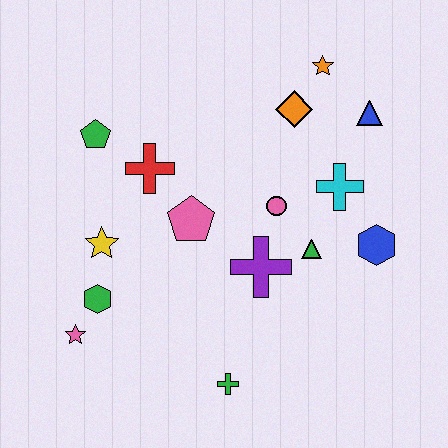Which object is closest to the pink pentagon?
The red cross is closest to the pink pentagon.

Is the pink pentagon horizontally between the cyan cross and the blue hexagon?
No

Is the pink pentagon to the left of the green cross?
Yes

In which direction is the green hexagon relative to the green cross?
The green hexagon is to the left of the green cross.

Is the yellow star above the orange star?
No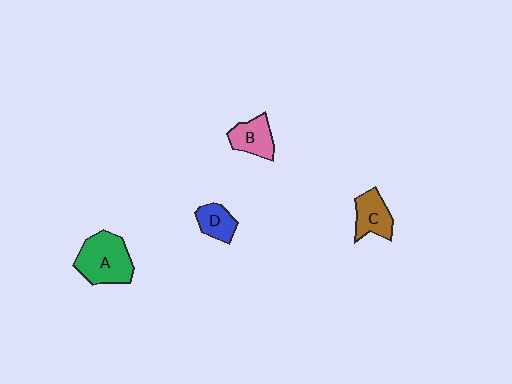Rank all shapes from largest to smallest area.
From largest to smallest: A (green), C (brown), B (pink), D (blue).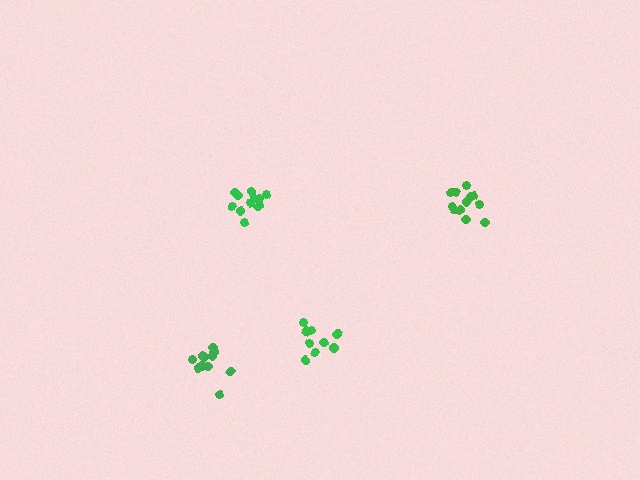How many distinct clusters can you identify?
There are 4 distinct clusters.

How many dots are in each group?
Group 1: 12 dots, Group 2: 12 dots, Group 3: 9 dots, Group 4: 12 dots (45 total).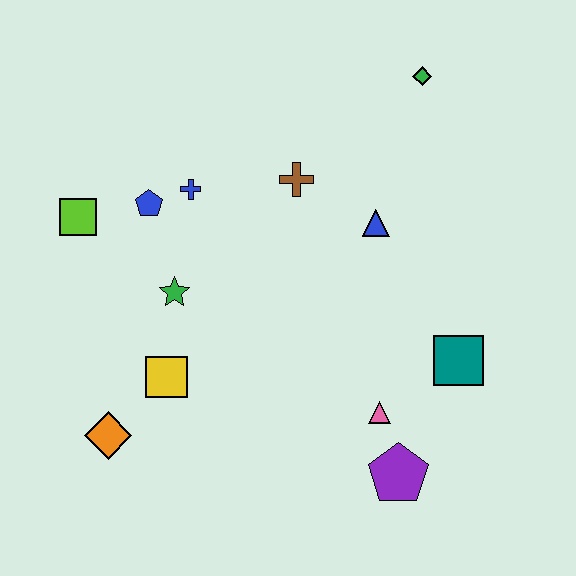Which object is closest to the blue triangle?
The brown cross is closest to the blue triangle.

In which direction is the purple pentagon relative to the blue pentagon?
The purple pentagon is below the blue pentagon.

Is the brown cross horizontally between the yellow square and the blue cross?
No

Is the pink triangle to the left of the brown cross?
No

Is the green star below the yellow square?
No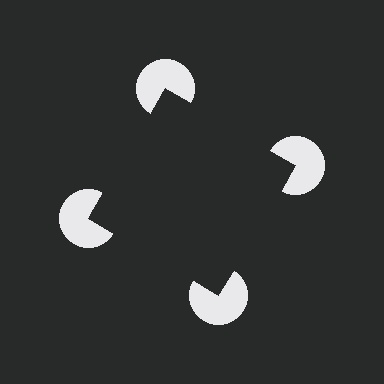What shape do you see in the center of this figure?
An illusory square — its edges are inferred from the aligned wedge cuts in the pac-man discs, not physically drawn.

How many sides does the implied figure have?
4 sides.